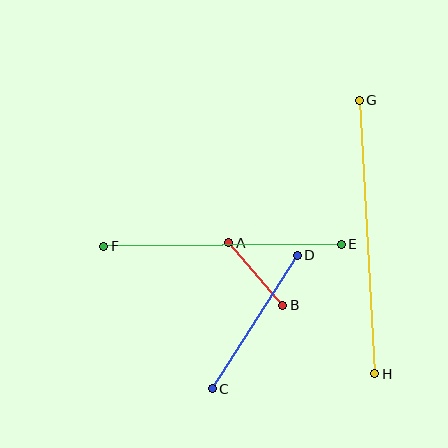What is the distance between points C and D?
The distance is approximately 158 pixels.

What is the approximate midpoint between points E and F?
The midpoint is at approximately (223, 245) pixels.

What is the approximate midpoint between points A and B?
The midpoint is at approximately (256, 274) pixels.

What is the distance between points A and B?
The distance is approximately 83 pixels.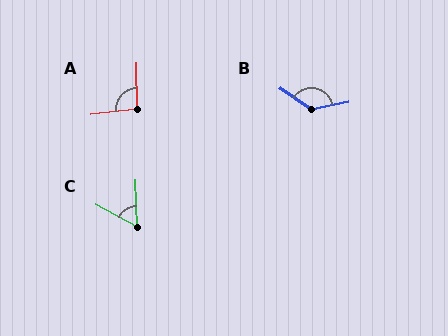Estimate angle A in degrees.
Approximately 96 degrees.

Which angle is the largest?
B, at approximately 134 degrees.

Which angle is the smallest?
C, at approximately 60 degrees.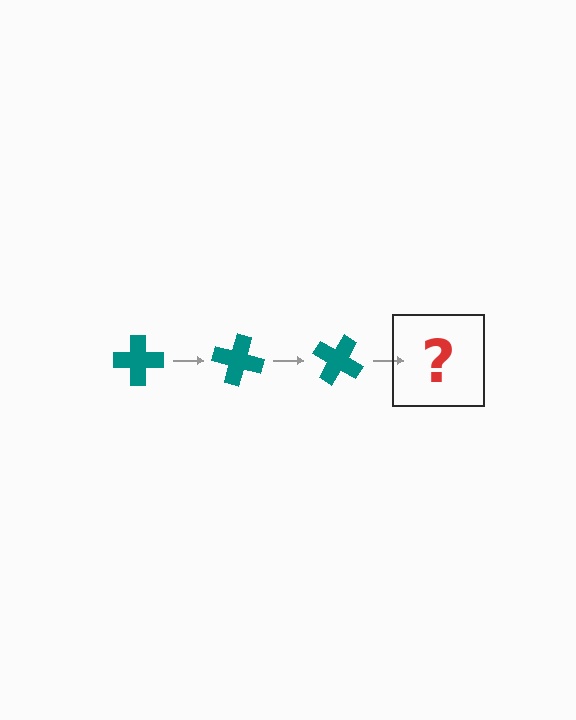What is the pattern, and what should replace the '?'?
The pattern is that the cross rotates 15 degrees each step. The '?' should be a teal cross rotated 45 degrees.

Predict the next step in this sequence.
The next step is a teal cross rotated 45 degrees.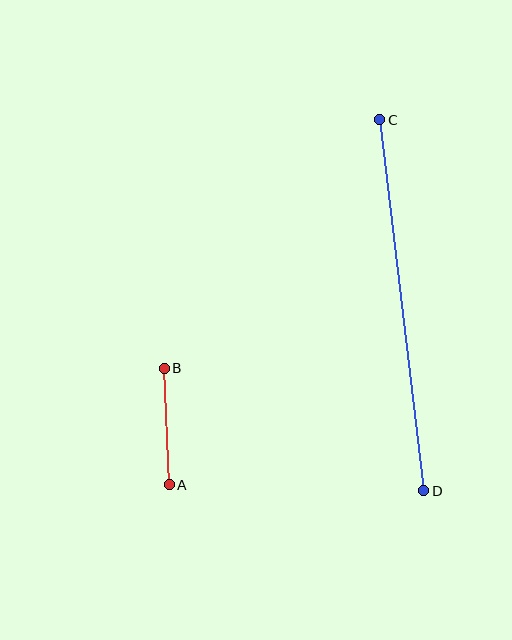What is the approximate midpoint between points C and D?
The midpoint is at approximately (402, 305) pixels.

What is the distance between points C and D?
The distance is approximately 374 pixels.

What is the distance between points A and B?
The distance is approximately 117 pixels.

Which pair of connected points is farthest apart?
Points C and D are farthest apart.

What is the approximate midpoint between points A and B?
The midpoint is at approximately (167, 426) pixels.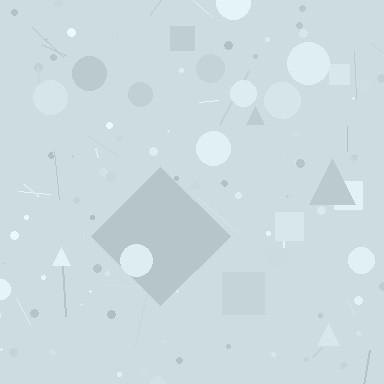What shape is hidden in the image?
A diamond is hidden in the image.